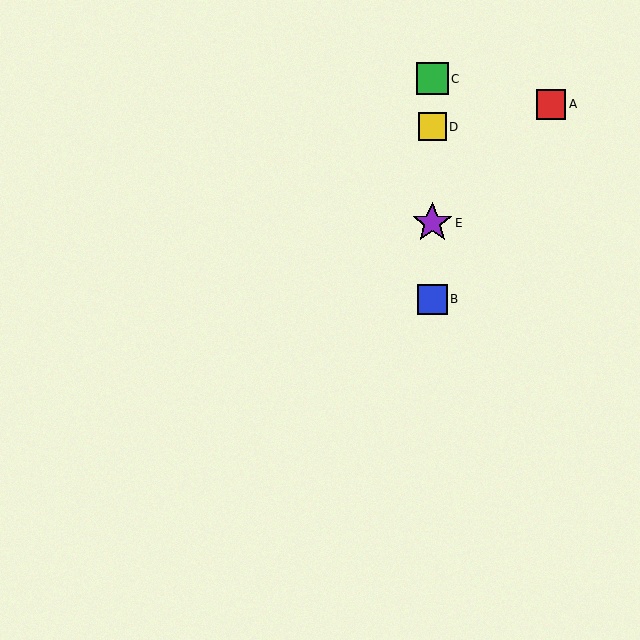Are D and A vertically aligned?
No, D is at x≈432 and A is at x≈551.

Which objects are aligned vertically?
Objects B, C, D, E are aligned vertically.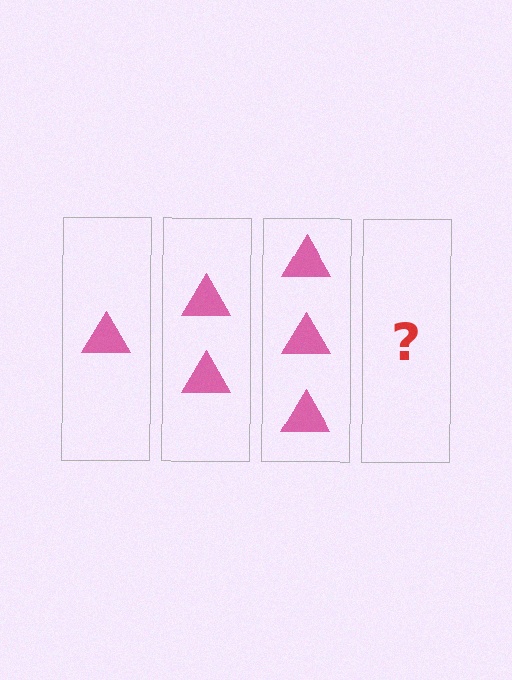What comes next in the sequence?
The next element should be 4 triangles.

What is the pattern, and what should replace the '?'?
The pattern is that each step adds one more triangle. The '?' should be 4 triangles.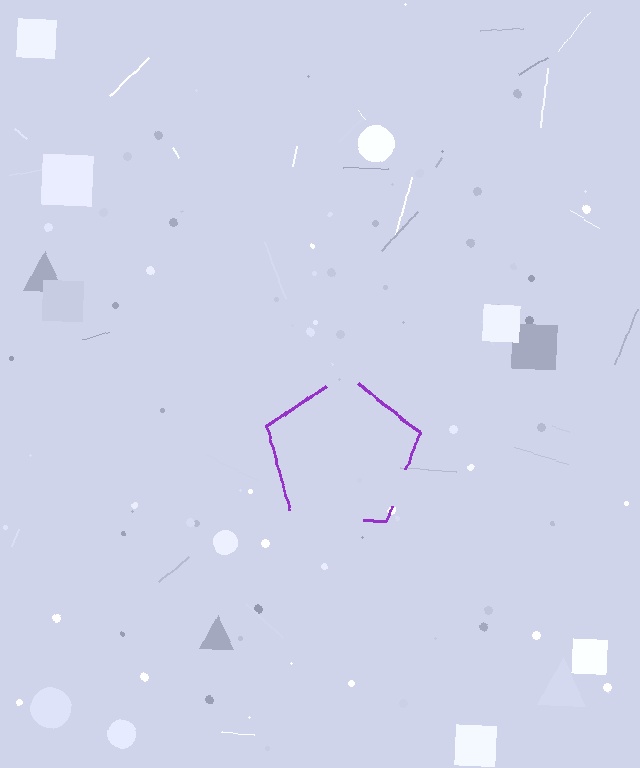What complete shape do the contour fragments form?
The contour fragments form a pentagon.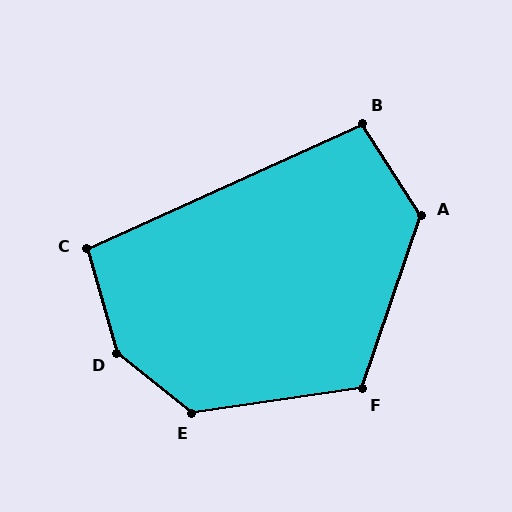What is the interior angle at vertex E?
Approximately 133 degrees (obtuse).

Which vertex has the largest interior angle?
D, at approximately 145 degrees.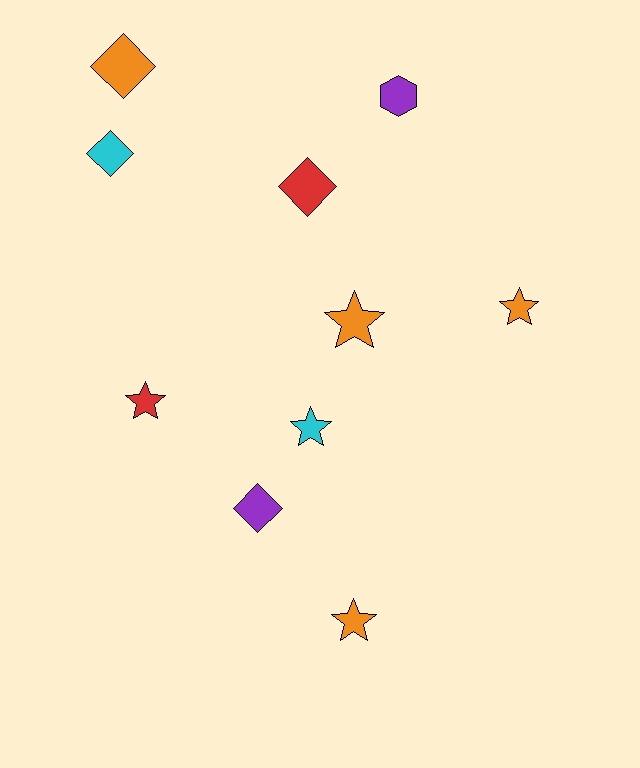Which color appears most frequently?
Orange, with 4 objects.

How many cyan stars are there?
There is 1 cyan star.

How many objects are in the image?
There are 10 objects.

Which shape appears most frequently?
Star, with 5 objects.